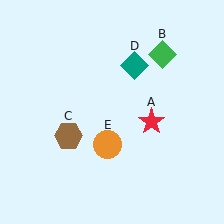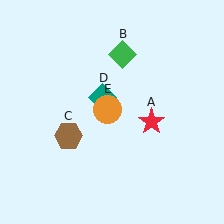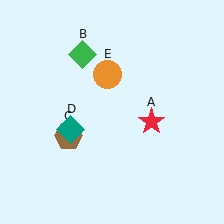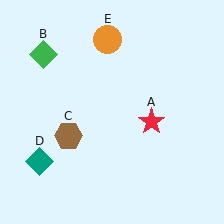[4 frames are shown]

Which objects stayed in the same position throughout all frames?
Red star (object A) and brown hexagon (object C) remained stationary.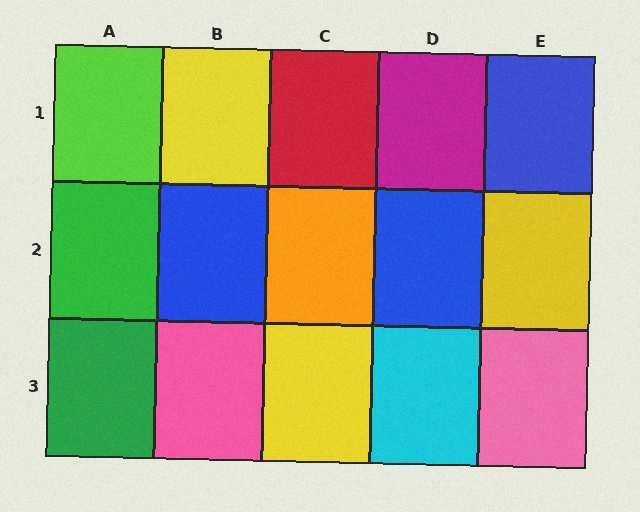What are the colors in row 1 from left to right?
Lime, yellow, red, magenta, blue.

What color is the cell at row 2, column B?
Blue.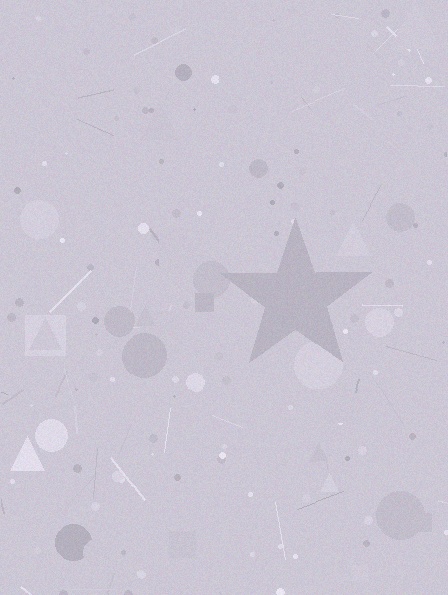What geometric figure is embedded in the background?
A star is embedded in the background.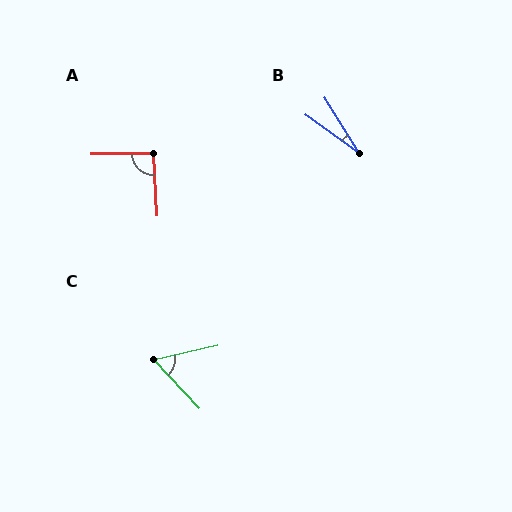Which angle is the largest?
A, at approximately 93 degrees.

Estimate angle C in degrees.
Approximately 59 degrees.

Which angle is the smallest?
B, at approximately 22 degrees.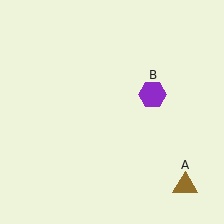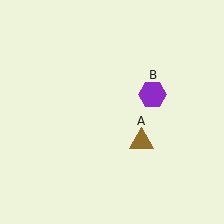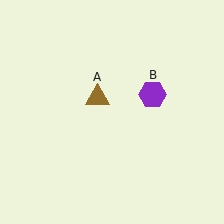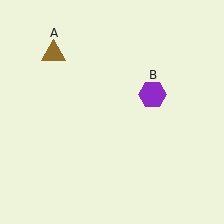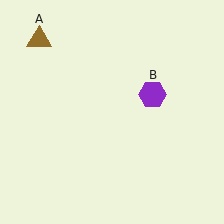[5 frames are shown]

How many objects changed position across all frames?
1 object changed position: brown triangle (object A).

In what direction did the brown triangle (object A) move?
The brown triangle (object A) moved up and to the left.